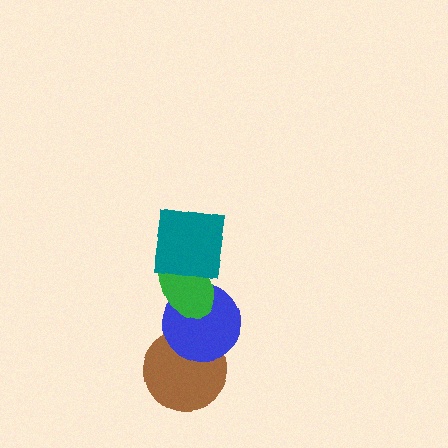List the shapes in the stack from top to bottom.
From top to bottom: the teal square, the green ellipse, the blue circle, the brown circle.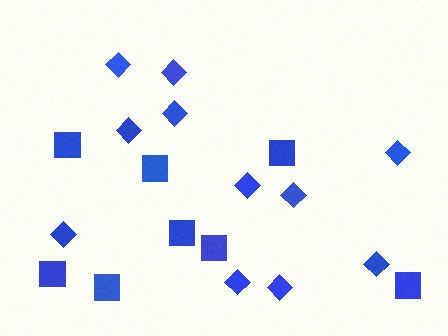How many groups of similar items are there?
There are 2 groups: one group of diamonds (11) and one group of squares (8).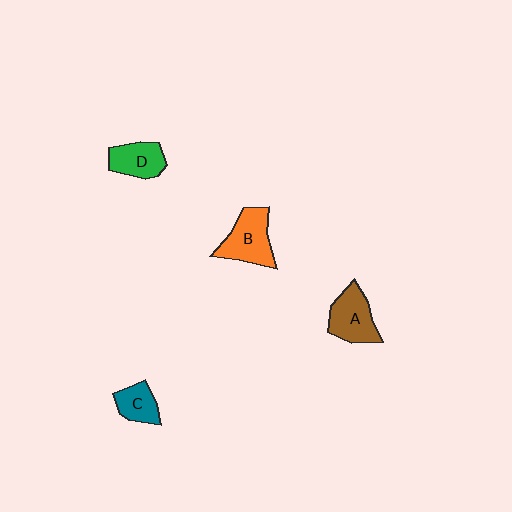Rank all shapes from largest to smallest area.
From largest to smallest: B (orange), A (brown), D (green), C (teal).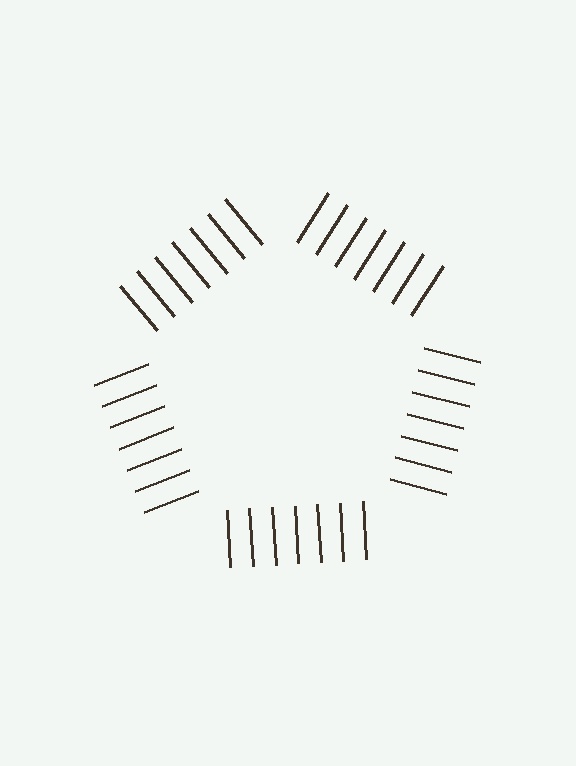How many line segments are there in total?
35 — 7 along each of the 5 edges.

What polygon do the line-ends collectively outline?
An illusory pentagon — the line segments terminate on its edges but no continuous stroke is drawn.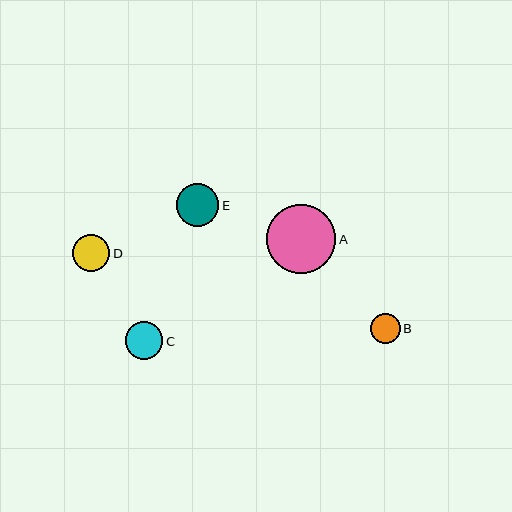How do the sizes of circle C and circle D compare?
Circle C and circle D are approximately the same size.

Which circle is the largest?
Circle A is the largest with a size of approximately 69 pixels.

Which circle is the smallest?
Circle B is the smallest with a size of approximately 30 pixels.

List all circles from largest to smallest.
From largest to smallest: A, E, C, D, B.